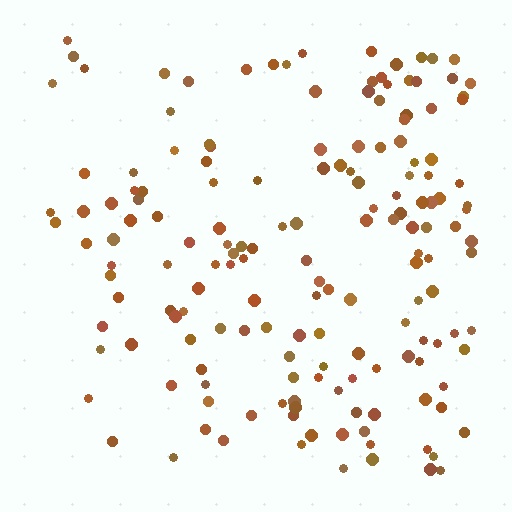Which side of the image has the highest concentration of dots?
The right.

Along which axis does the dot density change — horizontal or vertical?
Horizontal.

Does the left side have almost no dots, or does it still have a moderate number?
Still a moderate number, just noticeably fewer than the right.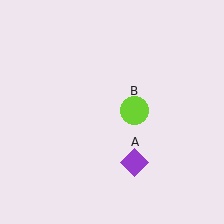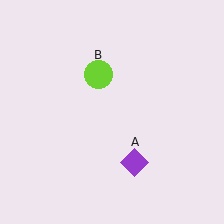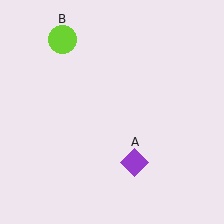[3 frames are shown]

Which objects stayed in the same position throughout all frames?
Purple diamond (object A) remained stationary.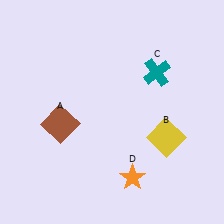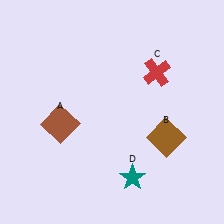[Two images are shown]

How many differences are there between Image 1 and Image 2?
There are 3 differences between the two images.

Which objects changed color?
B changed from yellow to brown. C changed from teal to red. D changed from orange to teal.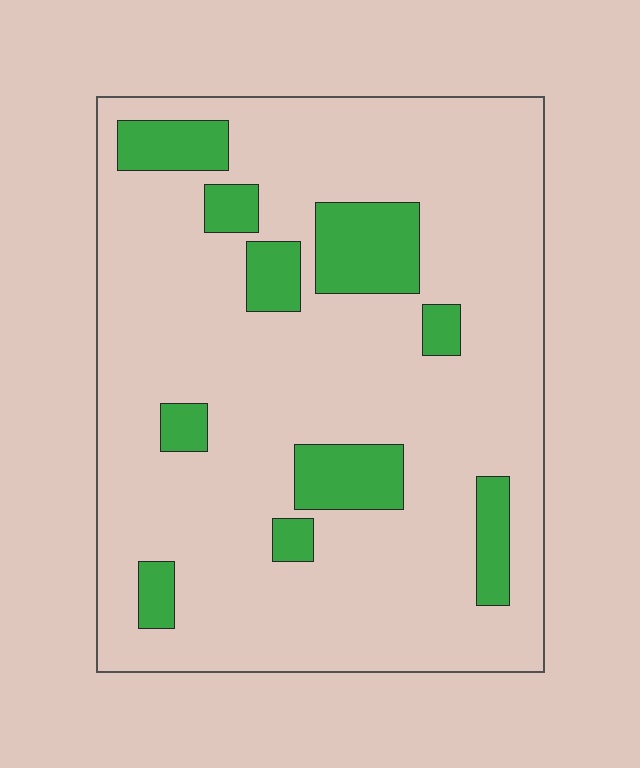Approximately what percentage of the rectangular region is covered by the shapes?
Approximately 15%.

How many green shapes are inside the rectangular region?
10.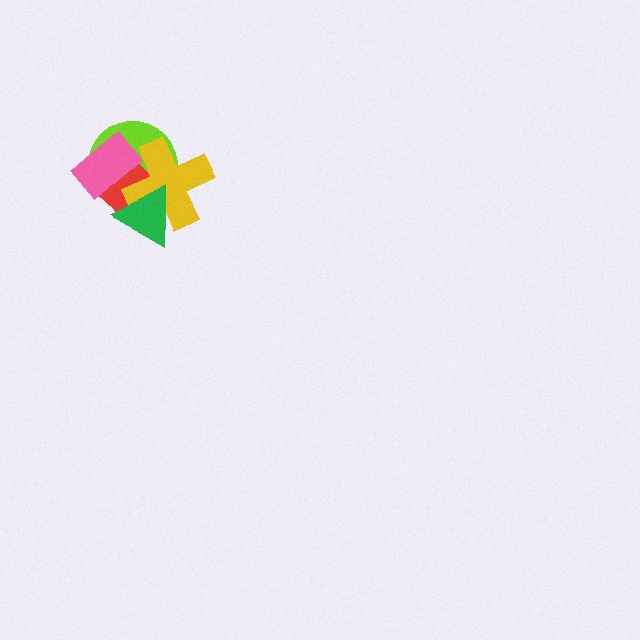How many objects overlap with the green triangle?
3 objects overlap with the green triangle.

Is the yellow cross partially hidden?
Yes, it is partially covered by another shape.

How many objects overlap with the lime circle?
4 objects overlap with the lime circle.